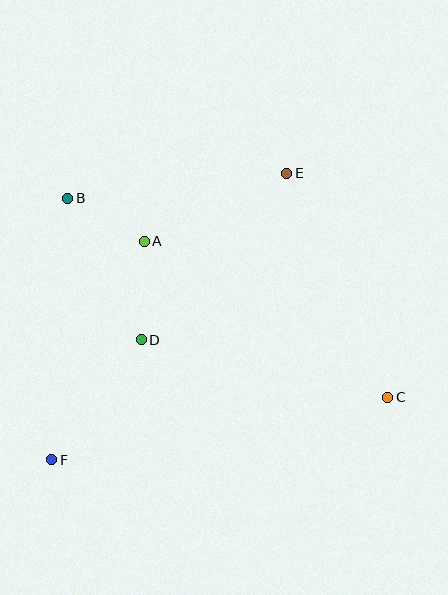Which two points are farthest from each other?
Points B and C are farthest from each other.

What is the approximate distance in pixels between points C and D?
The distance between C and D is approximately 253 pixels.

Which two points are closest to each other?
Points A and B are closest to each other.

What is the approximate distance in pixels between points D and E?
The distance between D and E is approximately 221 pixels.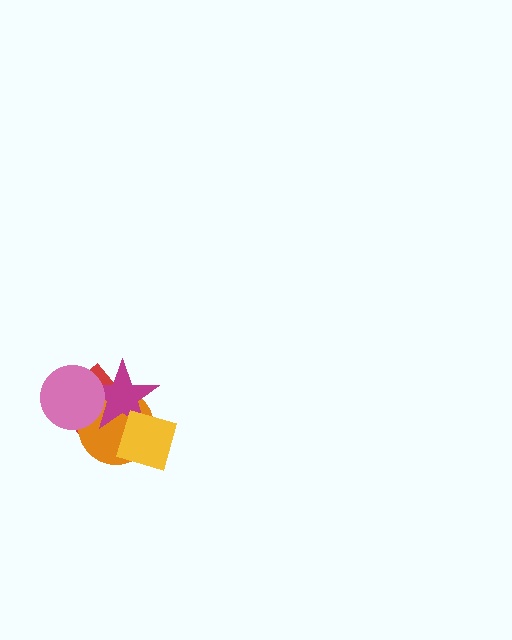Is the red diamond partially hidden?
Yes, it is partially covered by another shape.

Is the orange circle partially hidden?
Yes, it is partially covered by another shape.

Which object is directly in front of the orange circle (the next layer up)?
The magenta star is directly in front of the orange circle.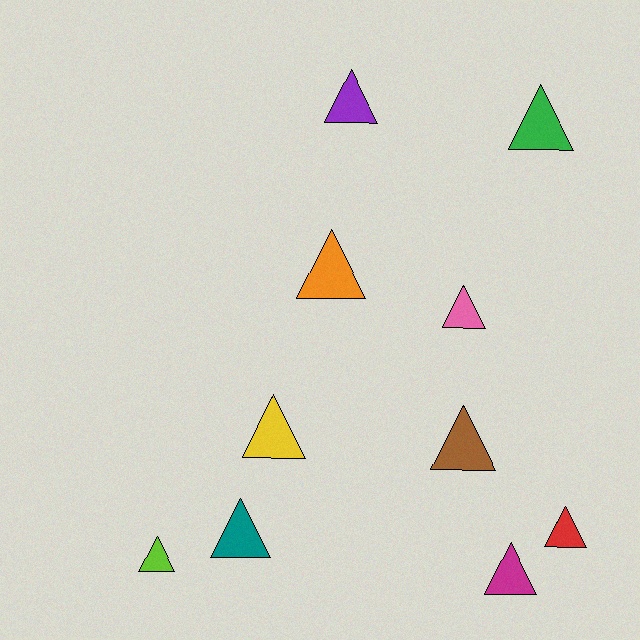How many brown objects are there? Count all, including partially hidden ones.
There is 1 brown object.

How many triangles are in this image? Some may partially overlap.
There are 10 triangles.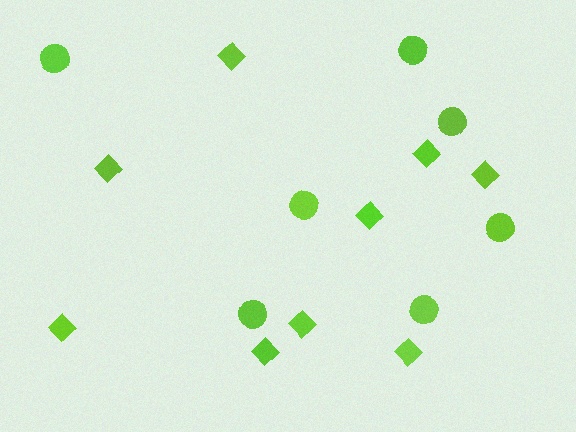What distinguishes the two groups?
There are 2 groups: one group of circles (7) and one group of diamonds (9).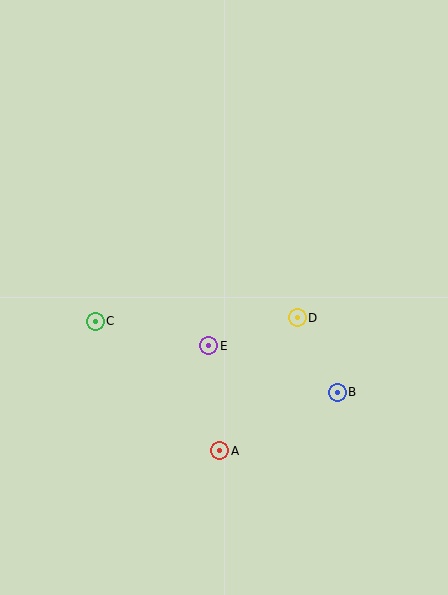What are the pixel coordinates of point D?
Point D is at (297, 318).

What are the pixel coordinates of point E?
Point E is at (209, 346).